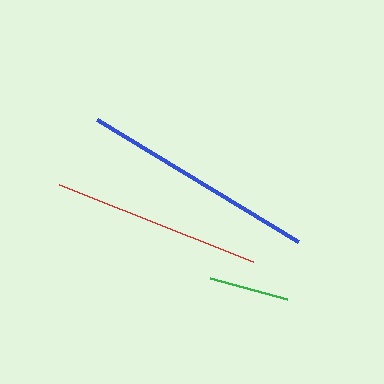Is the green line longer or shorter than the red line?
The red line is longer than the green line.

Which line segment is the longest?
The blue line is the longest at approximately 235 pixels.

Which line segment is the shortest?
The green line is the shortest at approximately 80 pixels.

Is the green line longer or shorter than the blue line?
The blue line is longer than the green line.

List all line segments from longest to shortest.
From longest to shortest: blue, red, green.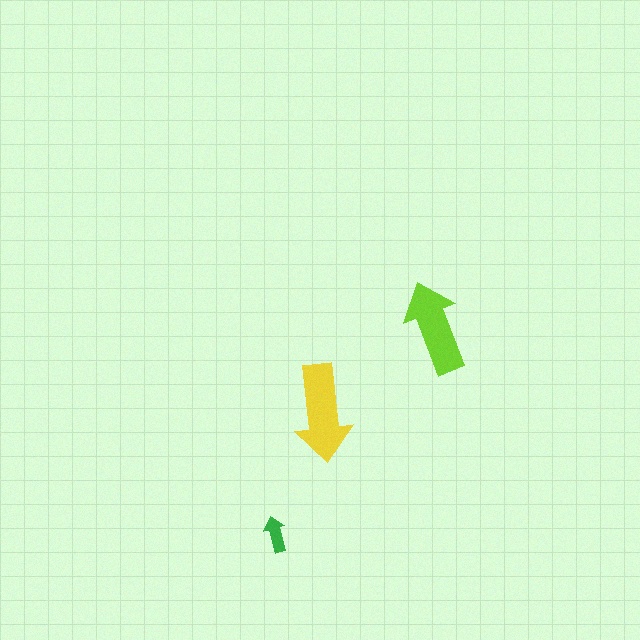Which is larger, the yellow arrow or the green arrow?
The yellow one.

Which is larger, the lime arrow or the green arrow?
The lime one.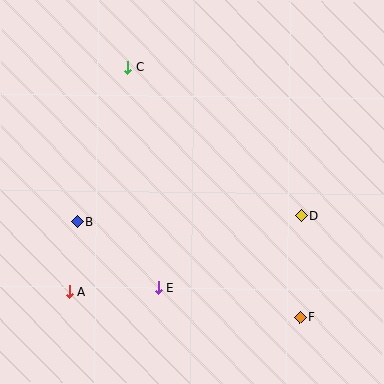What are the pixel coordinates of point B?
Point B is at (77, 222).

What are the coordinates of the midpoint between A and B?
The midpoint between A and B is at (73, 256).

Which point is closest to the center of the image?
Point E at (158, 287) is closest to the center.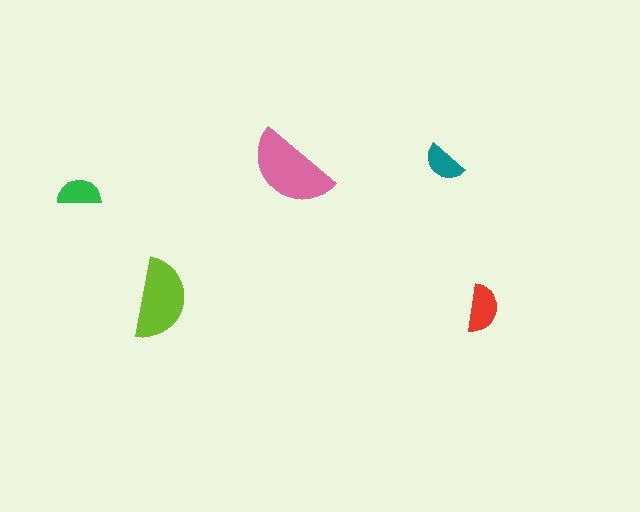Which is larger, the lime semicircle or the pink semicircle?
The pink one.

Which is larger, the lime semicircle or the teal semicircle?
The lime one.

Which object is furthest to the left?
The green semicircle is leftmost.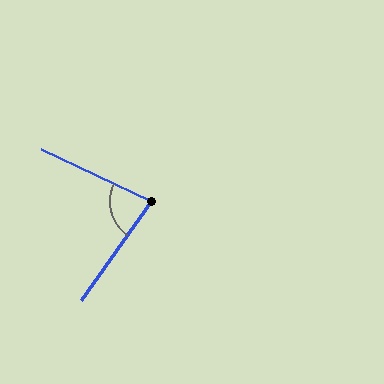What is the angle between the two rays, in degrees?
Approximately 80 degrees.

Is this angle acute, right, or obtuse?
It is acute.